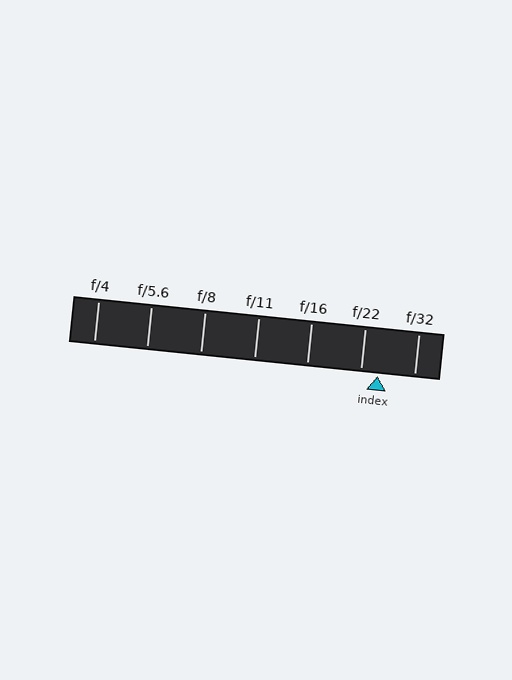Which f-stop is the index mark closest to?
The index mark is closest to f/22.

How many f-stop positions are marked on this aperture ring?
There are 7 f-stop positions marked.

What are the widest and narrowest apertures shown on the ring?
The widest aperture shown is f/4 and the narrowest is f/32.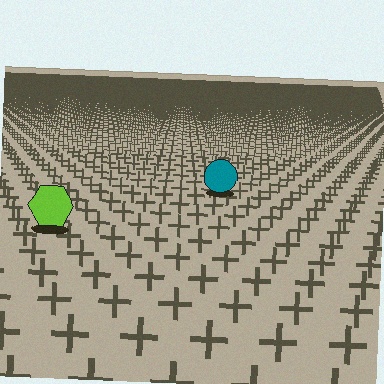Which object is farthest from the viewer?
The teal circle is farthest from the viewer. It appears smaller and the ground texture around it is denser.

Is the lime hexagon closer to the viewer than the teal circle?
Yes. The lime hexagon is closer — you can tell from the texture gradient: the ground texture is coarser near it.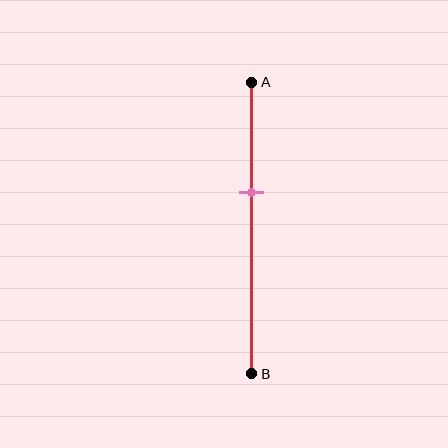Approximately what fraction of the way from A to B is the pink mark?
The pink mark is approximately 40% of the way from A to B.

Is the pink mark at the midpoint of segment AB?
No, the mark is at about 40% from A, not at the 50% midpoint.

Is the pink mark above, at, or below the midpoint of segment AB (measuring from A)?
The pink mark is above the midpoint of segment AB.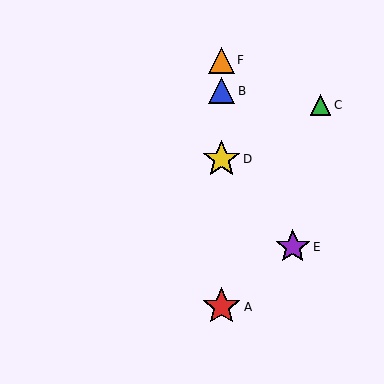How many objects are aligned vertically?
4 objects (A, B, D, F) are aligned vertically.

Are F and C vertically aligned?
No, F is at x≈222 and C is at x≈321.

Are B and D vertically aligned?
Yes, both are at x≈222.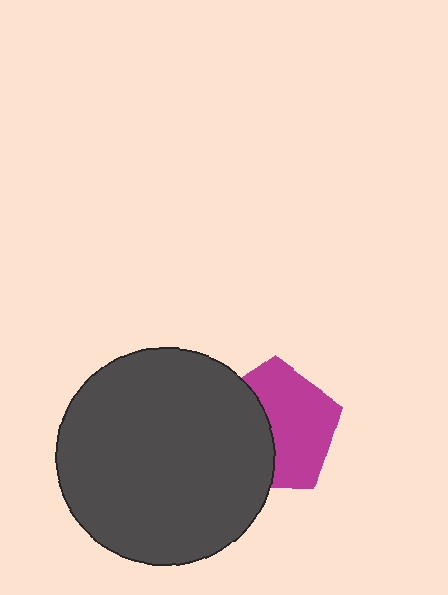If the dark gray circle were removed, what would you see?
You would see the complete magenta pentagon.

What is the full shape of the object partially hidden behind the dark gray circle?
The partially hidden object is a magenta pentagon.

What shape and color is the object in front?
The object in front is a dark gray circle.